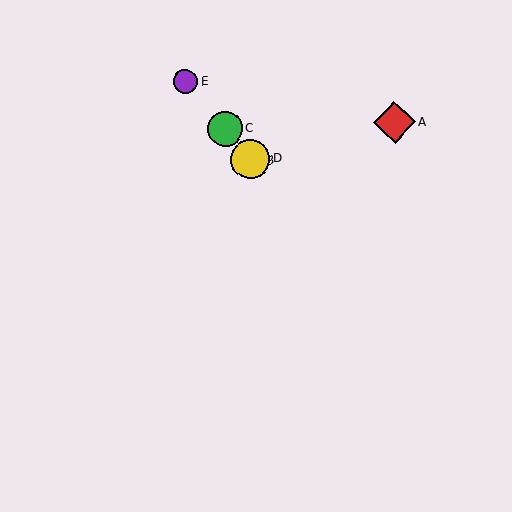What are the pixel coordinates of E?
Object E is at (185, 82).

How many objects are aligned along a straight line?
4 objects (B, C, D, E) are aligned along a straight line.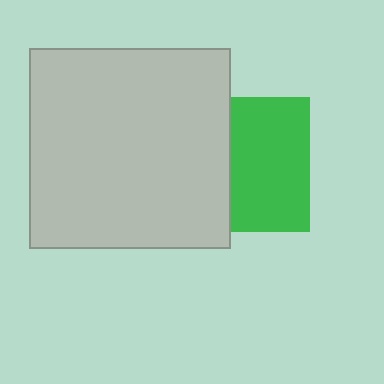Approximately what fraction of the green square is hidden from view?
Roughly 43% of the green square is hidden behind the light gray square.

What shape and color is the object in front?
The object in front is a light gray square.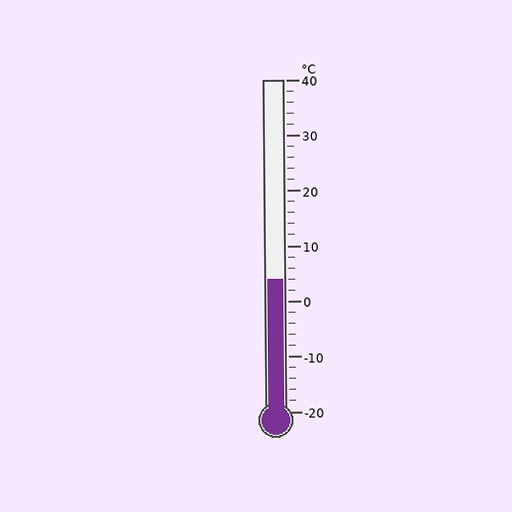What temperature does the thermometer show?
The thermometer shows approximately 4°C.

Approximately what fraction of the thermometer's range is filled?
The thermometer is filled to approximately 40% of its range.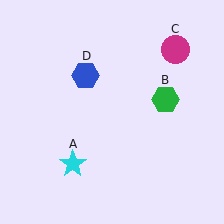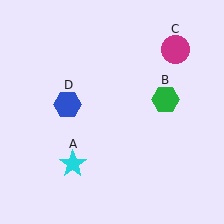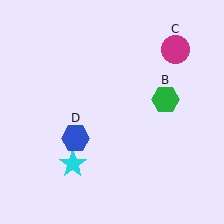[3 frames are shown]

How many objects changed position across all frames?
1 object changed position: blue hexagon (object D).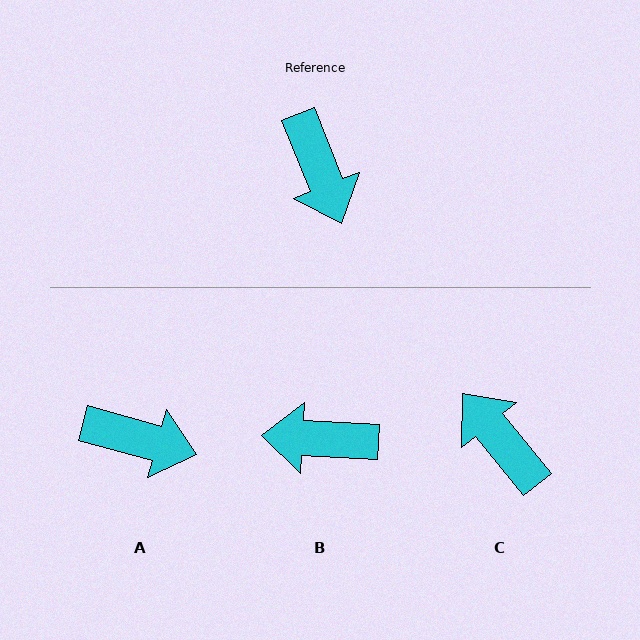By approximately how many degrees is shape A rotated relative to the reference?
Approximately 53 degrees counter-clockwise.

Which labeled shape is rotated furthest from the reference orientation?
C, about 162 degrees away.